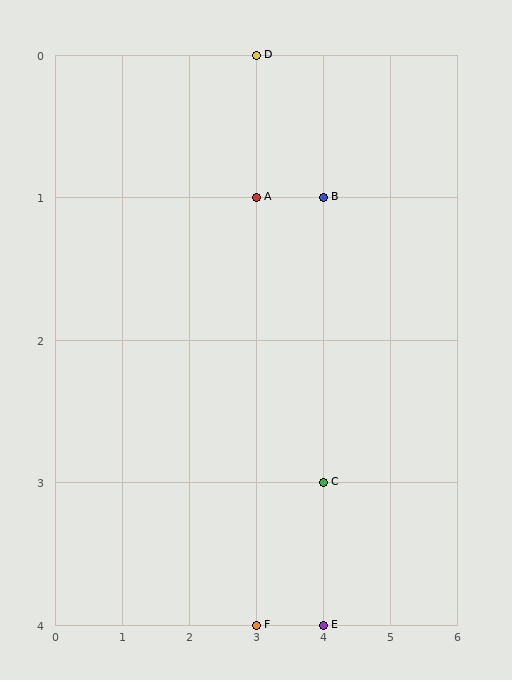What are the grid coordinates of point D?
Point D is at grid coordinates (3, 0).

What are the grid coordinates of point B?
Point B is at grid coordinates (4, 1).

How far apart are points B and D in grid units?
Points B and D are 1 column and 1 row apart (about 1.4 grid units diagonally).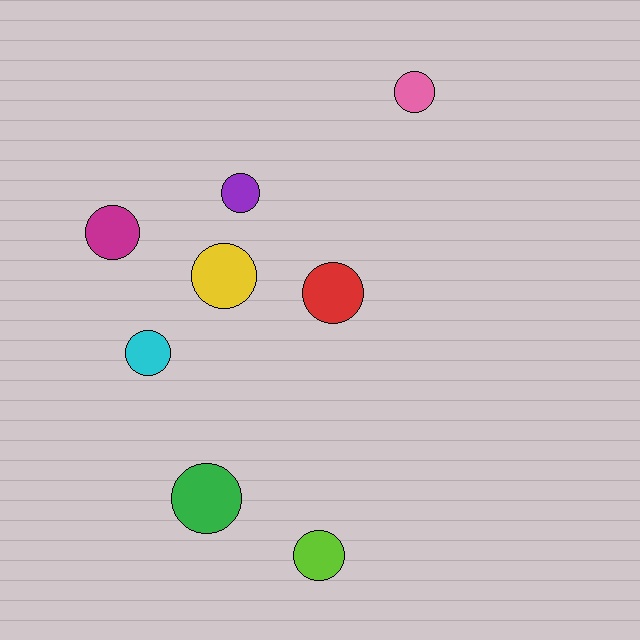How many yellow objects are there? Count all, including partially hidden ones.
There is 1 yellow object.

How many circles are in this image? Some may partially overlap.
There are 8 circles.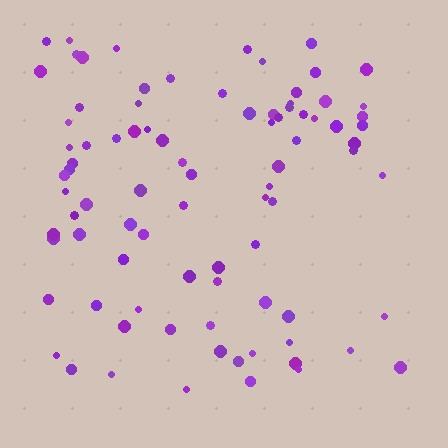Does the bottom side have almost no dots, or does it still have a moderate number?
Still a moderate number, just noticeably fewer than the top.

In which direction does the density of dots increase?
From bottom to top, with the top side densest.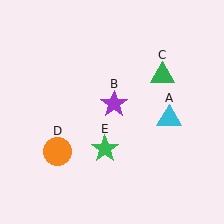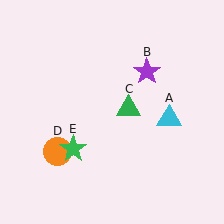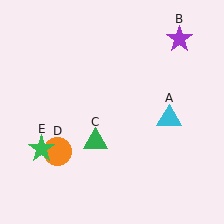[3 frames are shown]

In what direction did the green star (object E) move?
The green star (object E) moved left.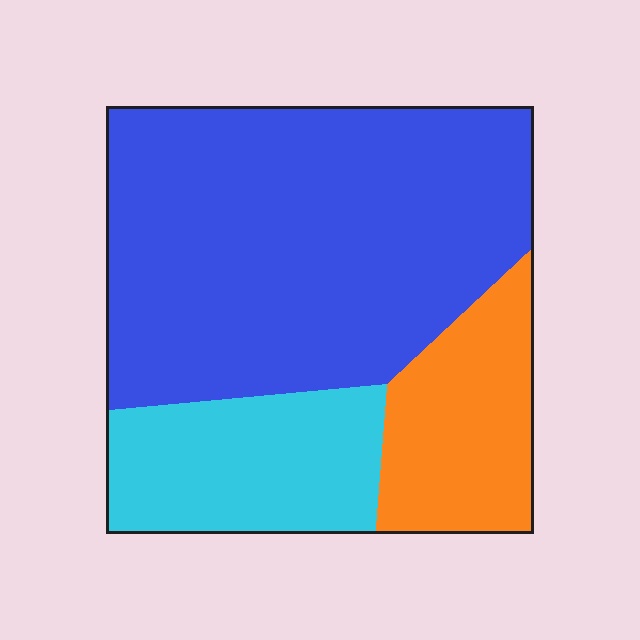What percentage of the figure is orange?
Orange takes up between a sixth and a third of the figure.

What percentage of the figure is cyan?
Cyan takes up about one fifth (1/5) of the figure.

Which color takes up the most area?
Blue, at roughly 60%.